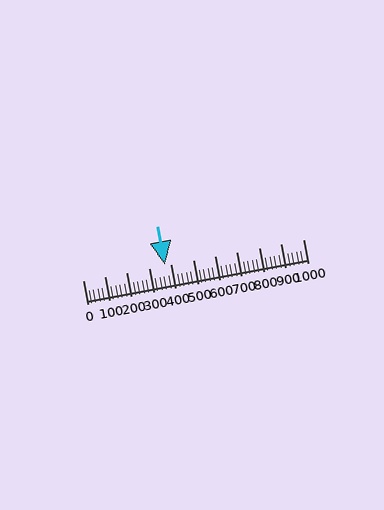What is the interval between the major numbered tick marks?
The major tick marks are spaced 100 units apart.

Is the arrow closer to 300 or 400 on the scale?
The arrow is closer to 400.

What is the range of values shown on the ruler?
The ruler shows values from 0 to 1000.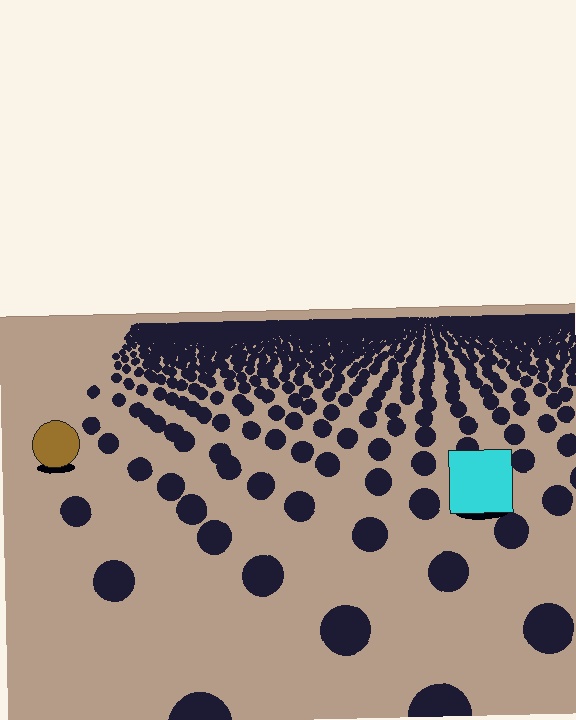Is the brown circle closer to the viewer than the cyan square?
No. The cyan square is closer — you can tell from the texture gradient: the ground texture is coarser near it.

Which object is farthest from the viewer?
The brown circle is farthest from the viewer. It appears smaller and the ground texture around it is denser.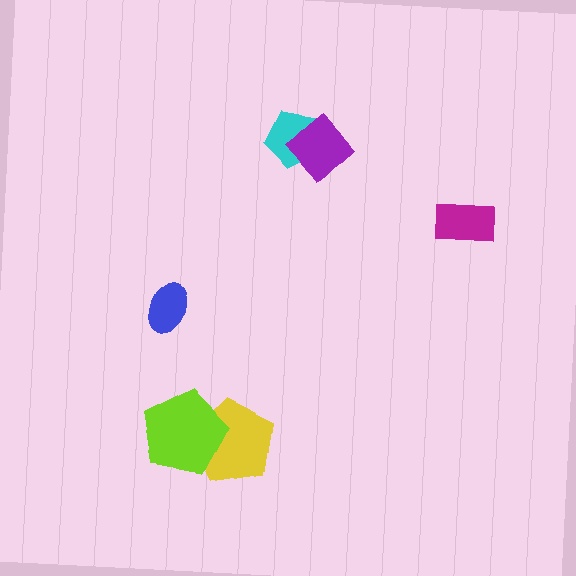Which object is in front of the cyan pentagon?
The purple diamond is in front of the cyan pentagon.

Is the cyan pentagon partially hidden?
Yes, it is partially covered by another shape.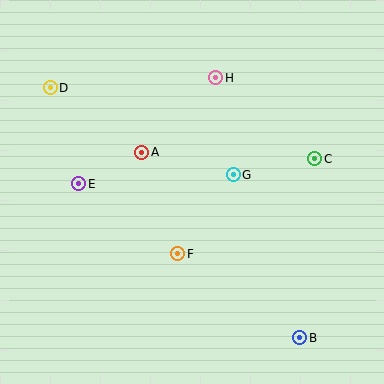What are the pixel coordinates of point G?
Point G is at (233, 175).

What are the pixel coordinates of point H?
Point H is at (216, 78).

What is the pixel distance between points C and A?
The distance between C and A is 173 pixels.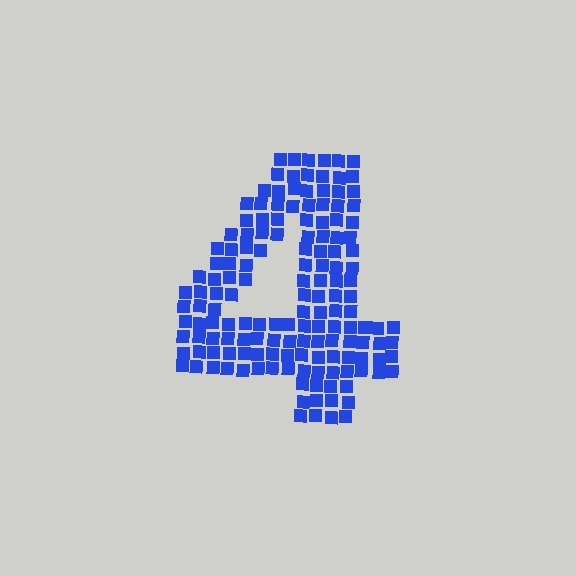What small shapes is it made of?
It is made of small squares.